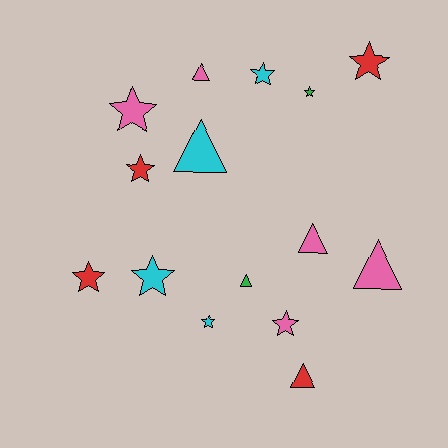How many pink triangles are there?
There are 3 pink triangles.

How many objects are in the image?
There are 15 objects.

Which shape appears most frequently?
Star, with 9 objects.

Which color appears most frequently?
Pink, with 5 objects.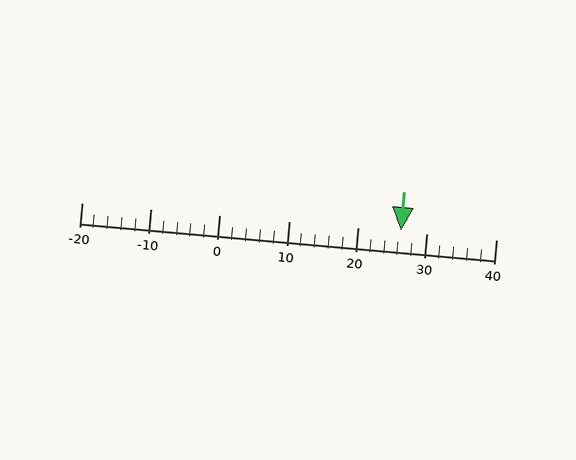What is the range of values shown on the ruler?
The ruler shows values from -20 to 40.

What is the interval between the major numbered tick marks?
The major tick marks are spaced 10 units apart.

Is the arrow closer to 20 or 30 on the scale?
The arrow is closer to 30.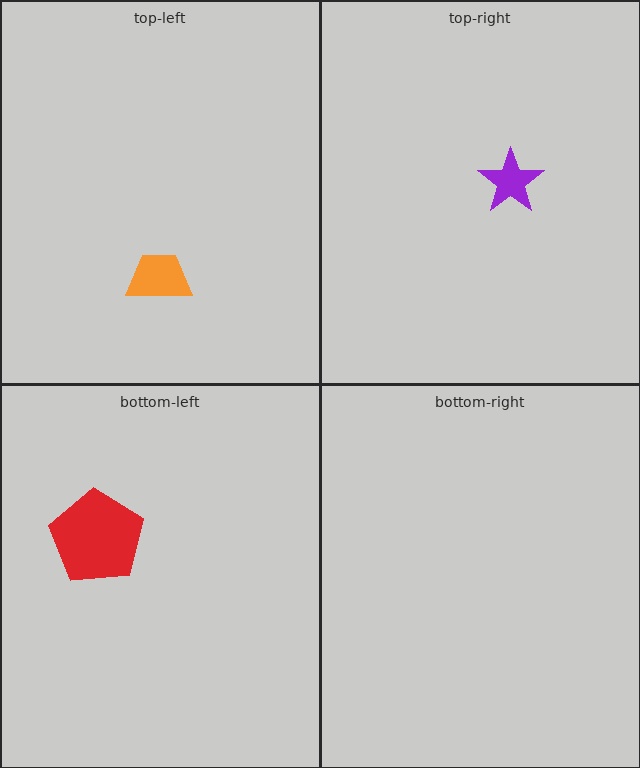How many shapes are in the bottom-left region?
1.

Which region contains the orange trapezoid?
The top-left region.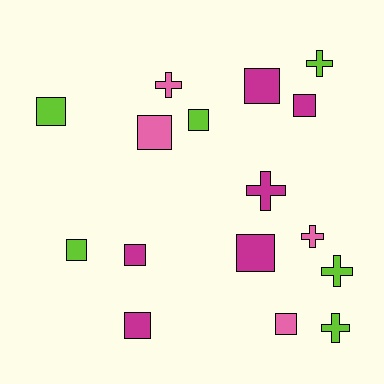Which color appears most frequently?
Magenta, with 6 objects.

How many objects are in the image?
There are 16 objects.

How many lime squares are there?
There are 3 lime squares.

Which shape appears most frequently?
Square, with 10 objects.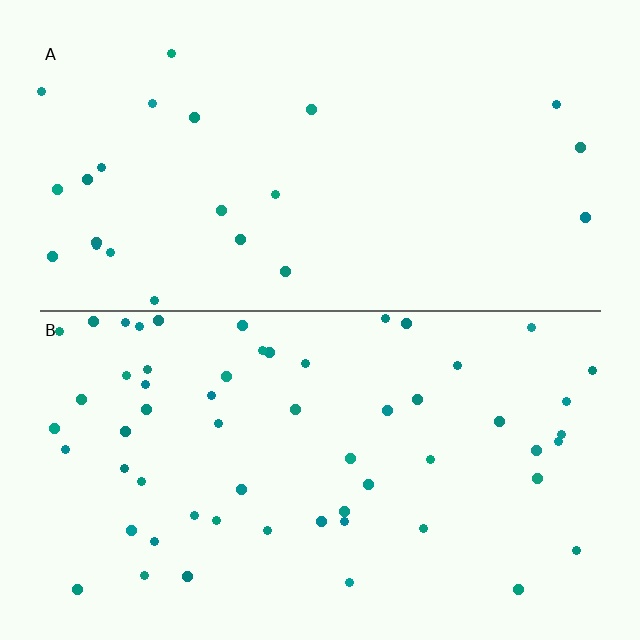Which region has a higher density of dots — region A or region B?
B (the bottom).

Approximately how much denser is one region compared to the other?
Approximately 2.6× — region B over region A.